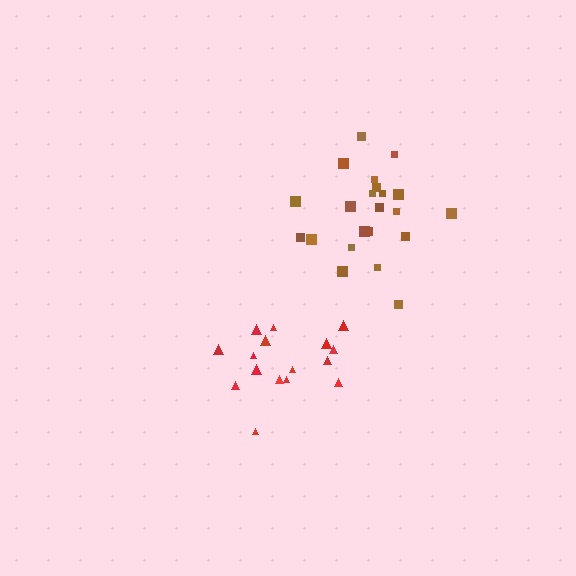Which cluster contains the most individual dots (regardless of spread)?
Brown (22).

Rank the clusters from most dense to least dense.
red, brown.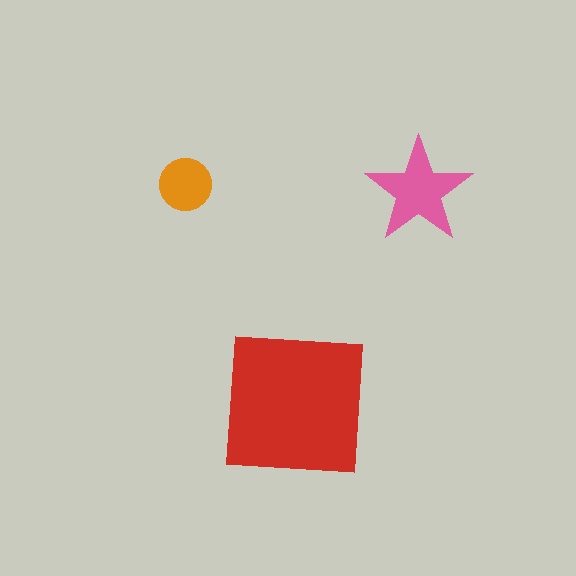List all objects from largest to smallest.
The red square, the pink star, the orange circle.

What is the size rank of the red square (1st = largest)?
1st.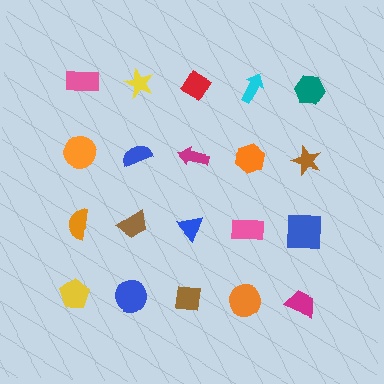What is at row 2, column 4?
An orange hexagon.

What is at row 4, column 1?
A yellow pentagon.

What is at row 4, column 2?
A blue circle.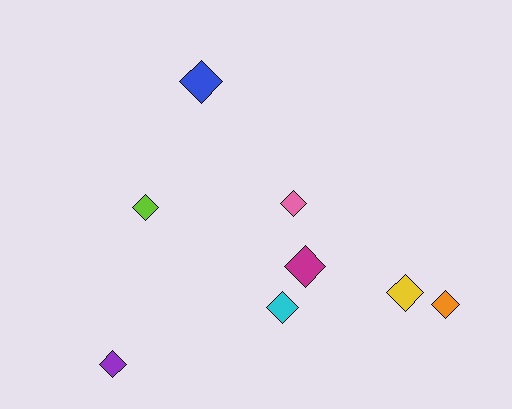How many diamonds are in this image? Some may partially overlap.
There are 8 diamonds.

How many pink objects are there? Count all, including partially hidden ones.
There is 1 pink object.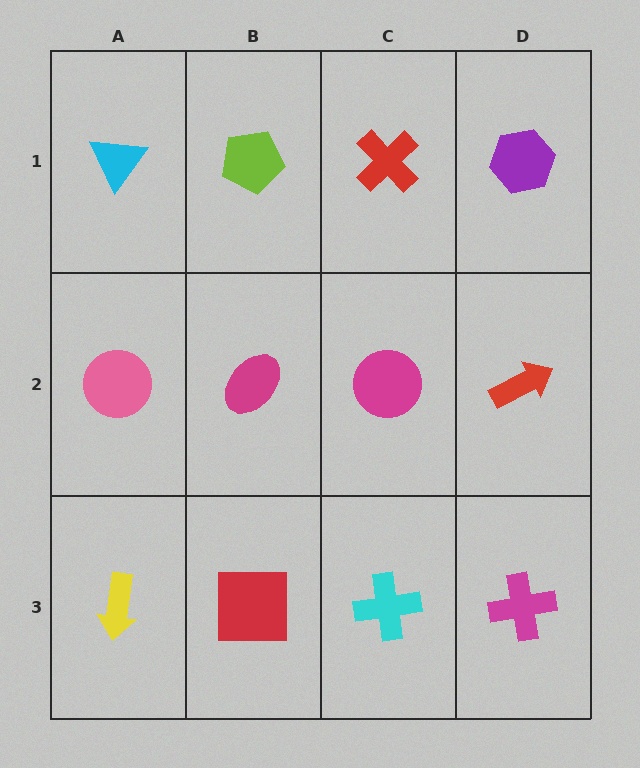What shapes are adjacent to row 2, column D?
A purple hexagon (row 1, column D), a magenta cross (row 3, column D), a magenta circle (row 2, column C).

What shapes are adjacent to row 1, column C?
A magenta circle (row 2, column C), a lime pentagon (row 1, column B), a purple hexagon (row 1, column D).